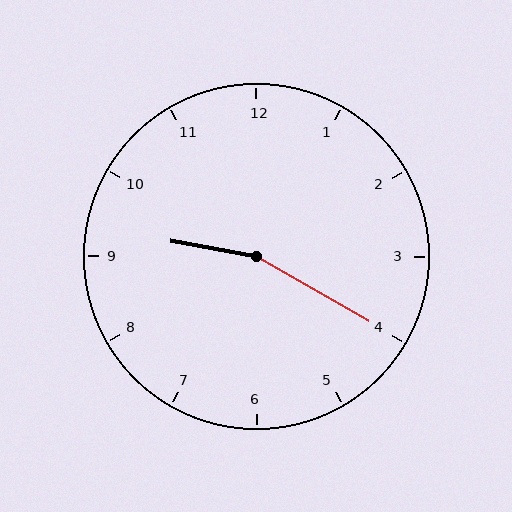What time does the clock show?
9:20.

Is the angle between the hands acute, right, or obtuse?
It is obtuse.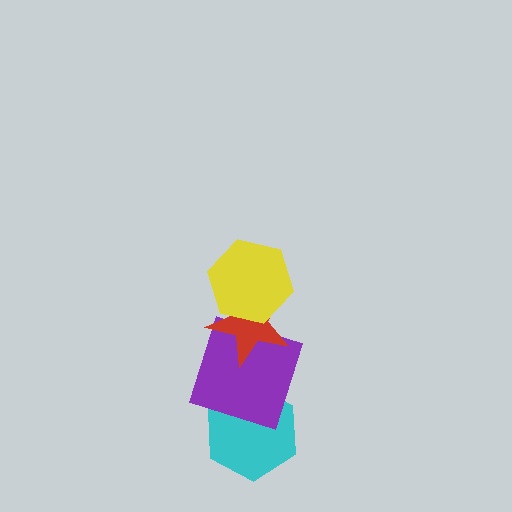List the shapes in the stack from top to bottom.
From top to bottom: the yellow hexagon, the red star, the purple square, the cyan hexagon.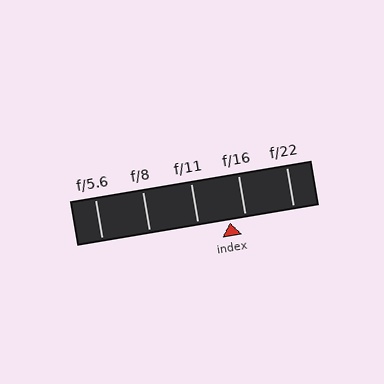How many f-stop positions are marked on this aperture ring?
There are 5 f-stop positions marked.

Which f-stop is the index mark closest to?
The index mark is closest to f/16.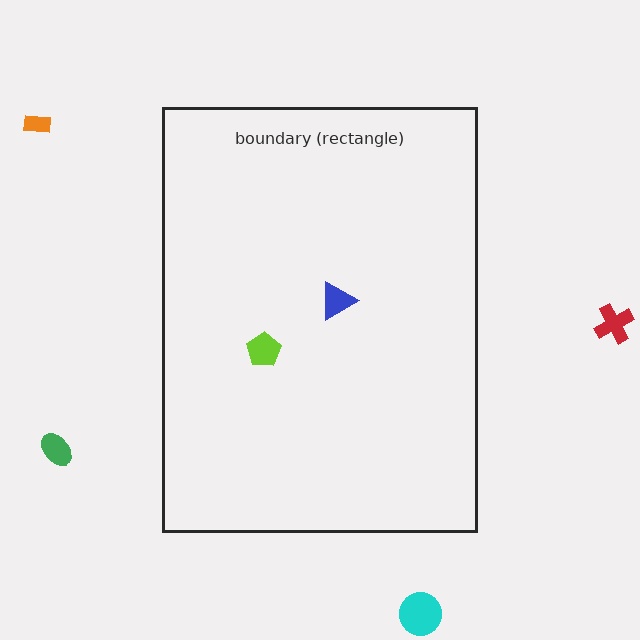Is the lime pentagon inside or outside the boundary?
Inside.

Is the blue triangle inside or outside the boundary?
Inside.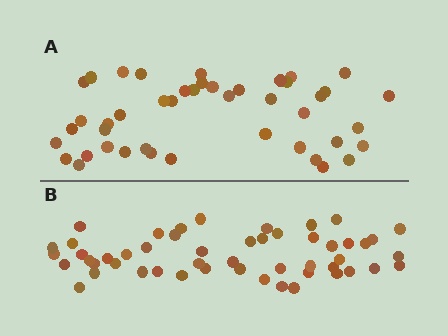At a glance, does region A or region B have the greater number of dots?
Region B (the bottom region) has more dots.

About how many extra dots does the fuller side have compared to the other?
Region B has roughly 8 or so more dots than region A.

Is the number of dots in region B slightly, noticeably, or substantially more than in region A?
Region B has only slightly more — the two regions are fairly close. The ratio is roughly 1.2 to 1.